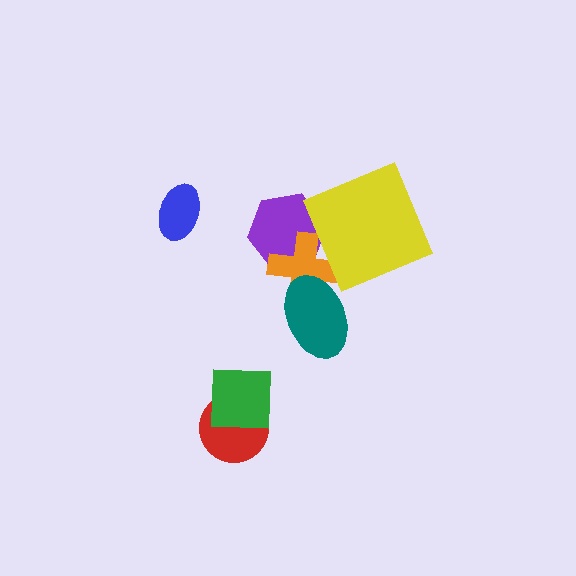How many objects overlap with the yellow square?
2 objects overlap with the yellow square.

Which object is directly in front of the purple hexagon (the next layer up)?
The orange cross is directly in front of the purple hexagon.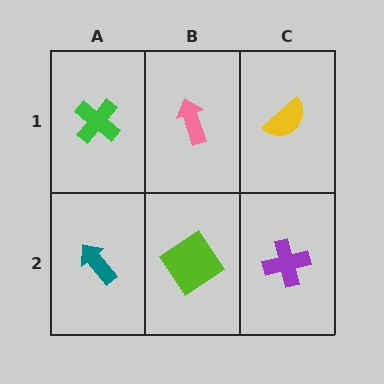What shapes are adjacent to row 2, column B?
A pink arrow (row 1, column B), a teal arrow (row 2, column A), a purple cross (row 2, column C).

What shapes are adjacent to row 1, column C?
A purple cross (row 2, column C), a pink arrow (row 1, column B).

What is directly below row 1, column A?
A teal arrow.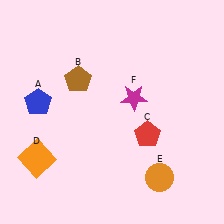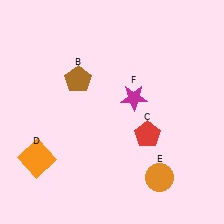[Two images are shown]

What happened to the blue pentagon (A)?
The blue pentagon (A) was removed in Image 2. It was in the top-left area of Image 1.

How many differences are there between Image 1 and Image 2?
There is 1 difference between the two images.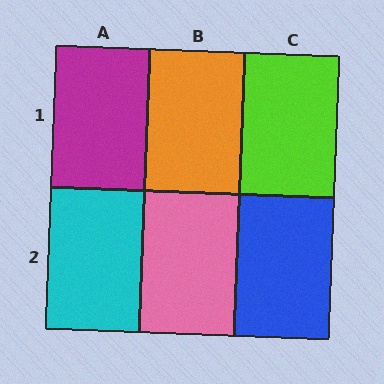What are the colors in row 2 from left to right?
Cyan, pink, blue.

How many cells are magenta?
1 cell is magenta.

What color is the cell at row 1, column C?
Lime.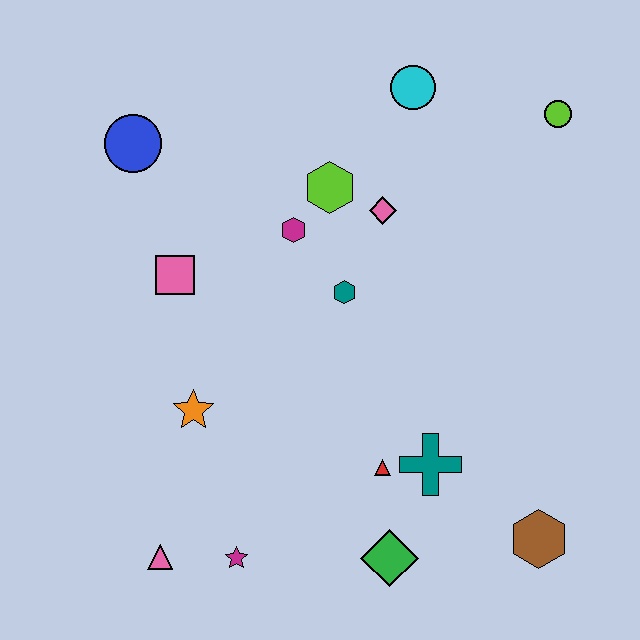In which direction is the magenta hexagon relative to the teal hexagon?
The magenta hexagon is above the teal hexagon.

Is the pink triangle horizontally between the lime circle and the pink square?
No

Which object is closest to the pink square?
The magenta hexagon is closest to the pink square.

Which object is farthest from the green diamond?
The blue circle is farthest from the green diamond.